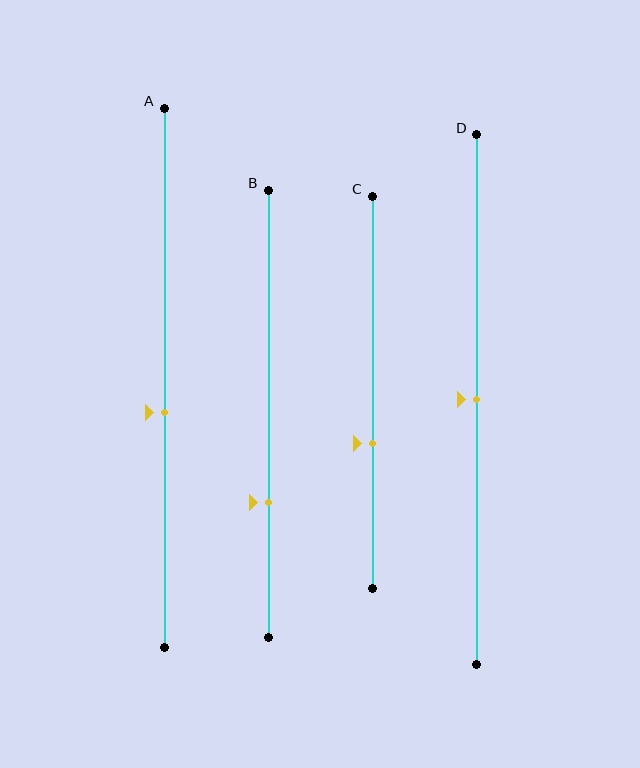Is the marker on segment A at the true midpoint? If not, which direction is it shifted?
No, the marker on segment A is shifted downward by about 6% of the segment length.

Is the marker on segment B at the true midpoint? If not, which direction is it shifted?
No, the marker on segment B is shifted downward by about 20% of the segment length.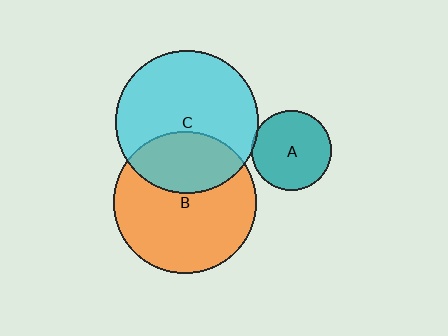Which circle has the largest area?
Circle C (cyan).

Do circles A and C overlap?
Yes.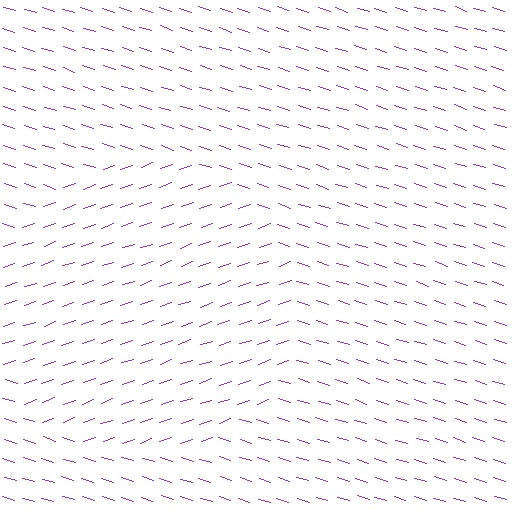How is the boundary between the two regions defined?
The boundary is defined purely by a change in line orientation (approximately 37 degrees difference). All lines are the same color and thickness.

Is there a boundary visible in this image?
Yes, there is a texture boundary formed by a change in line orientation.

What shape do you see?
I see a circle.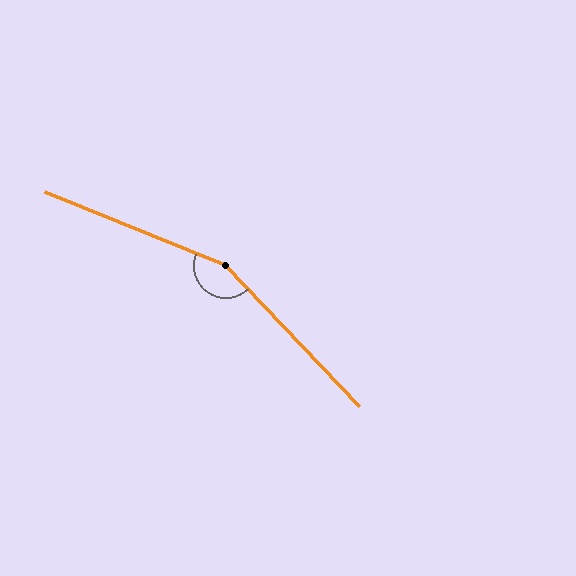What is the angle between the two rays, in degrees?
Approximately 156 degrees.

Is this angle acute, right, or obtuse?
It is obtuse.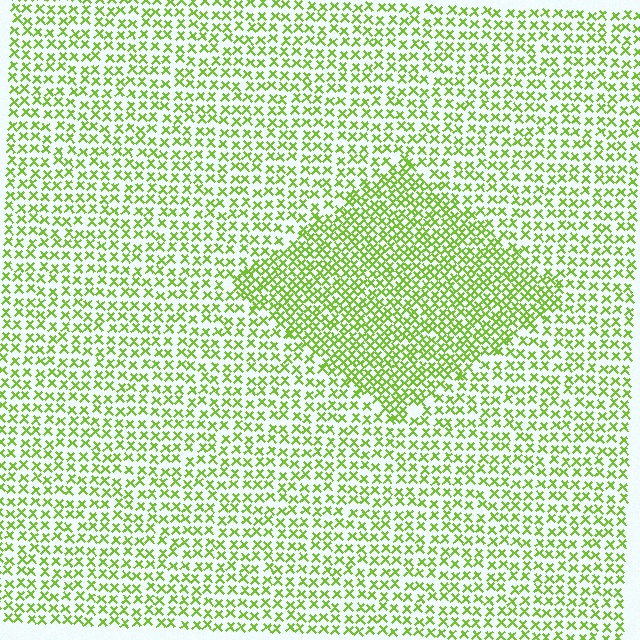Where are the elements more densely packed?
The elements are more densely packed inside the diamond boundary.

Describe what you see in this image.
The image contains small lime elements arranged at two different densities. A diamond-shaped region is visible where the elements are more densely packed than the surrounding area.